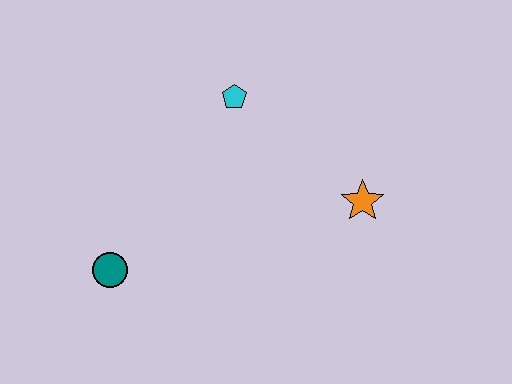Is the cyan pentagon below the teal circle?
No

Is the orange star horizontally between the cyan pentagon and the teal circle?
No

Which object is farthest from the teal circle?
The orange star is farthest from the teal circle.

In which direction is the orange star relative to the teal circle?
The orange star is to the right of the teal circle.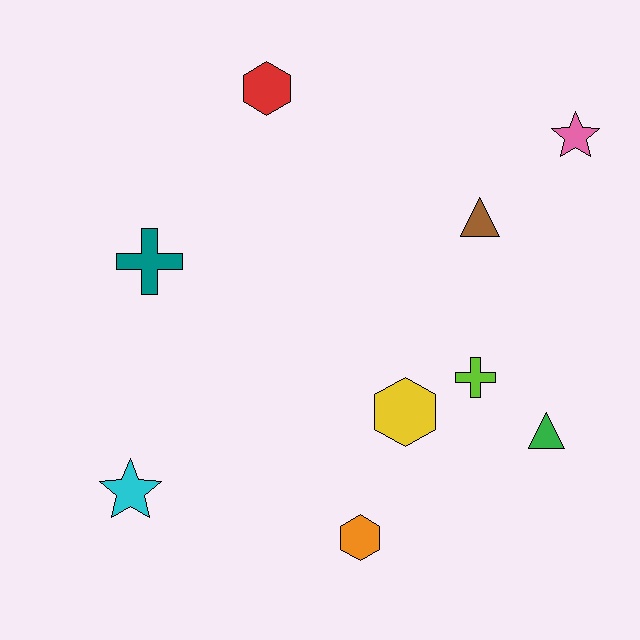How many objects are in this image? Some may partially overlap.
There are 9 objects.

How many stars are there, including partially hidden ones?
There are 2 stars.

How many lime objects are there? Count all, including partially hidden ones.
There is 1 lime object.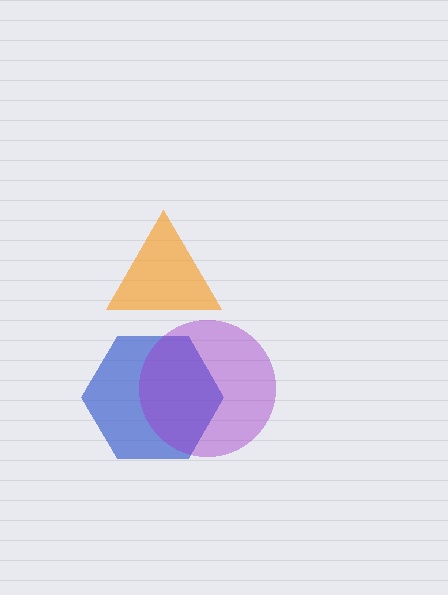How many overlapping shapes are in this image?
There are 3 overlapping shapes in the image.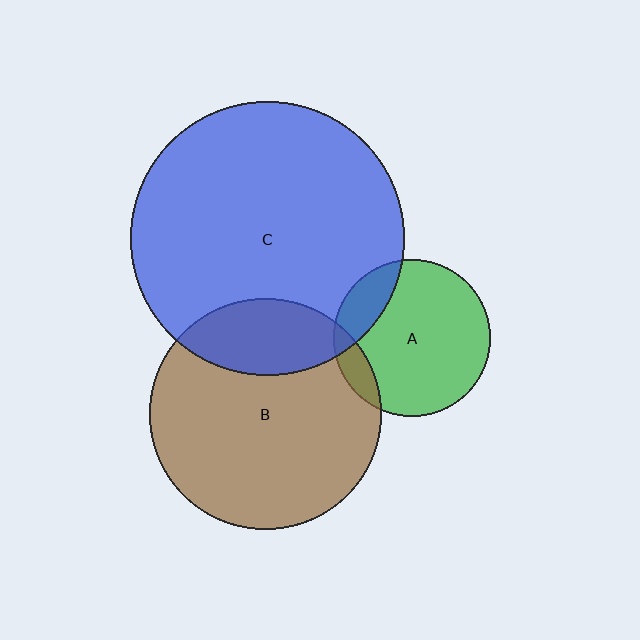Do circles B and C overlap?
Yes.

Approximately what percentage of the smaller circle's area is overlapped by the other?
Approximately 25%.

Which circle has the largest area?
Circle C (blue).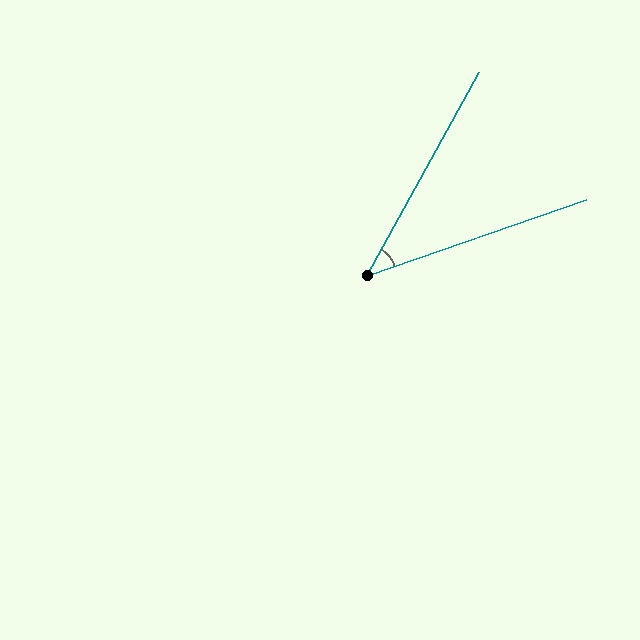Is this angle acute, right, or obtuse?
It is acute.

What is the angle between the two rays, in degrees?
Approximately 42 degrees.